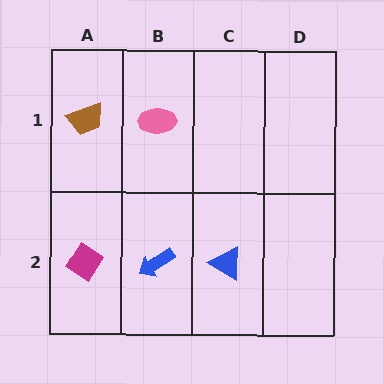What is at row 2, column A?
A magenta diamond.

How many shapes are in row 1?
2 shapes.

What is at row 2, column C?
A blue triangle.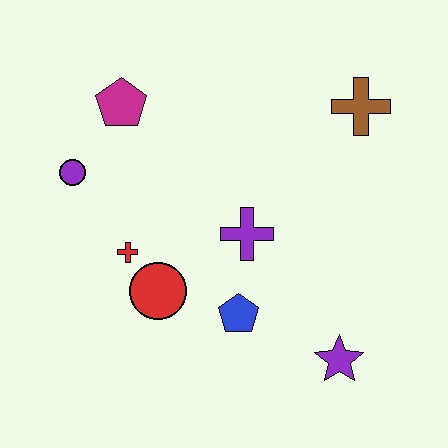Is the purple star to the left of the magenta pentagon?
No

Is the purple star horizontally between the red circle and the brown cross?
Yes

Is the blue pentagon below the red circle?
Yes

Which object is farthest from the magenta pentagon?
The purple star is farthest from the magenta pentagon.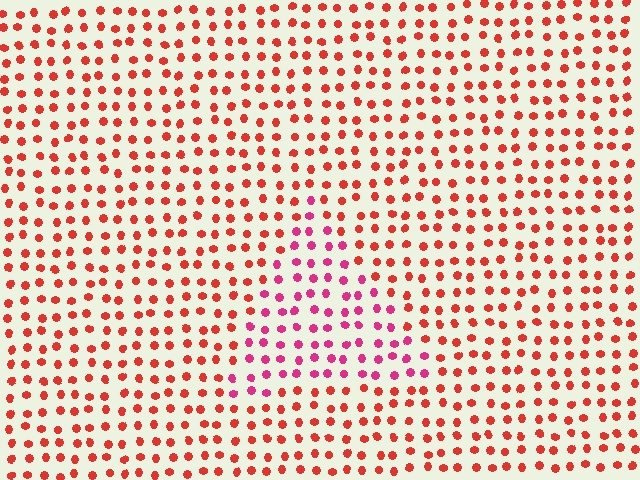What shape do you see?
I see a triangle.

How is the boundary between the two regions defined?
The boundary is defined purely by a slight shift in hue (about 34 degrees). Spacing, size, and orientation are identical on both sides.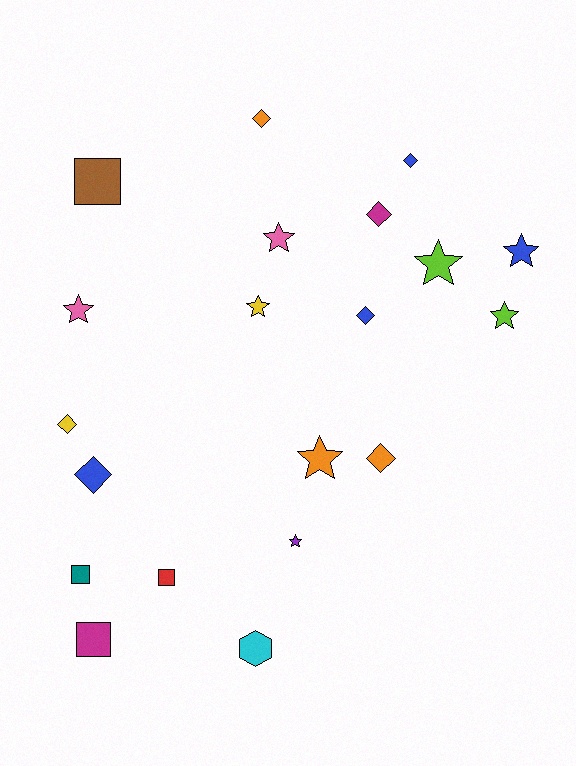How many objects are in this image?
There are 20 objects.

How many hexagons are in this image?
There is 1 hexagon.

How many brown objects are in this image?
There is 1 brown object.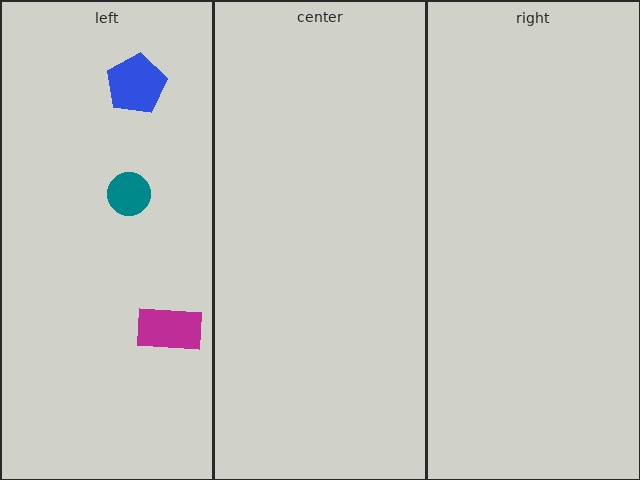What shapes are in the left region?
The teal circle, the blue pentagon, the magenta rectangle.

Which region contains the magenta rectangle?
The left region.